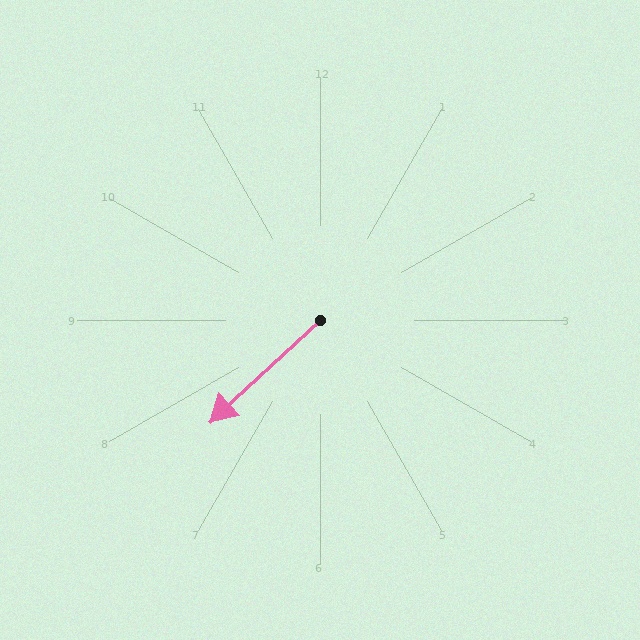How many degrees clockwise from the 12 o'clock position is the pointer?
Approximately 227 degrees.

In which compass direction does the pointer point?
Southwest.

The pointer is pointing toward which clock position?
Roughly 8 o'clock.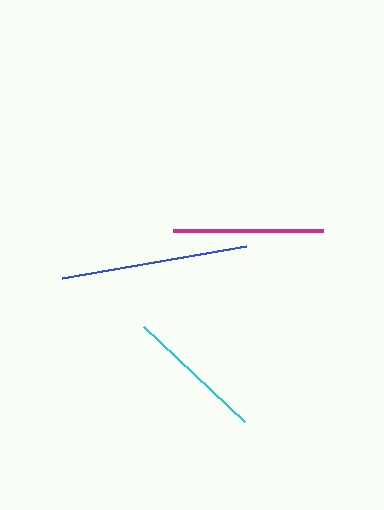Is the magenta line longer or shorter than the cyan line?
The magenta line is longer than the cyan line.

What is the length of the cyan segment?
The cyan segment is approximately 139 pixels long.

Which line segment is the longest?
The blue line is the longest at approximately 186 pixels.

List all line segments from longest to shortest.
From longest to shortest: blue, magenta, cyan.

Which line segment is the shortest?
The cyan line is the shortest at approximately 139 pixels.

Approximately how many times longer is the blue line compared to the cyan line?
The blue line is approximately 1.3 times the length of the cyan line.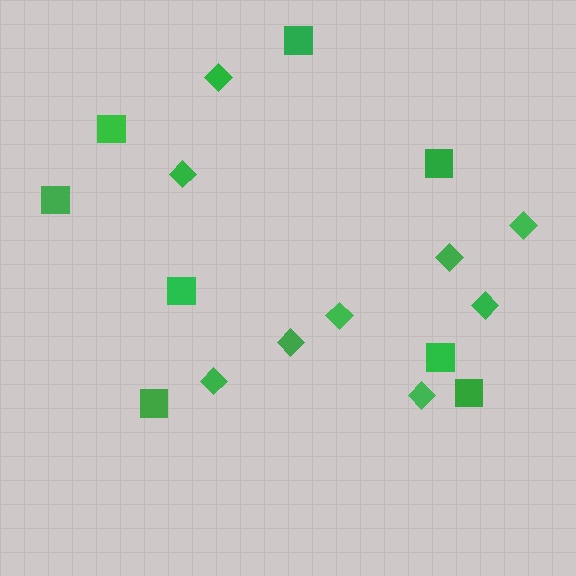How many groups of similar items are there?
There are 2 groups: one group of squares (8) and one group of diamonds (9).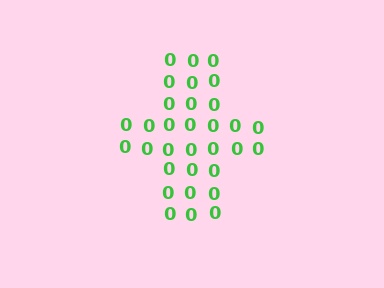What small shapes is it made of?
It is made of small digit 0's.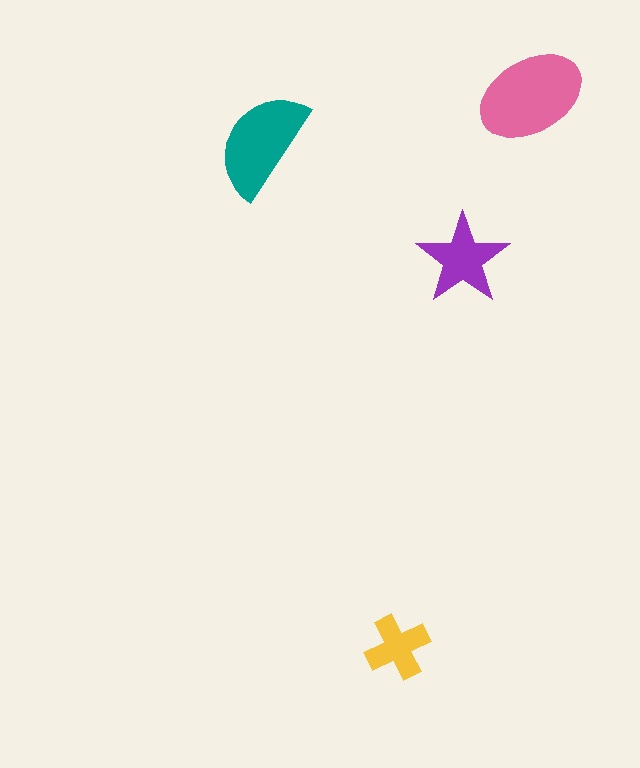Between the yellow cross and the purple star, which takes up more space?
The purple star.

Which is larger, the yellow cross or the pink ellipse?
The pink ellipse.